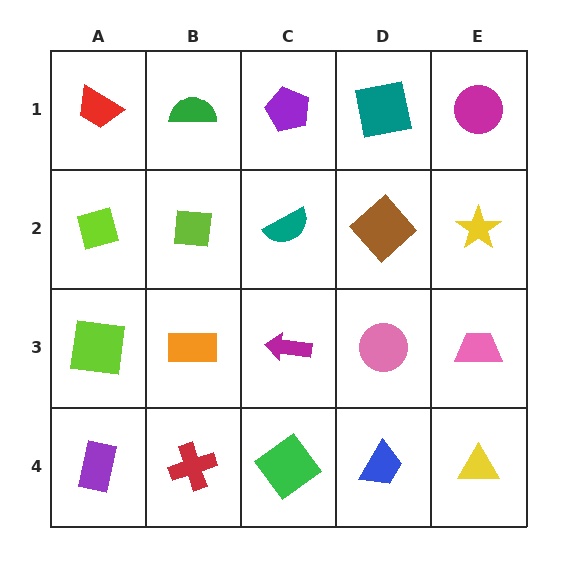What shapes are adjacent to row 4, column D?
A pink circle (row 3, column D), a green diamond (row 4, column C), a yellow triangle (row 4, column E).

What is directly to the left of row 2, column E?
A brown diamond.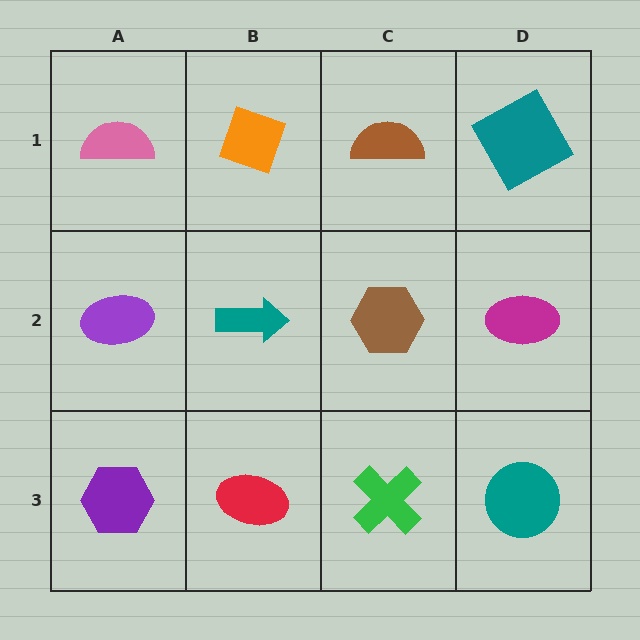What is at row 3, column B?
A red ellipse.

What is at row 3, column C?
A green cross.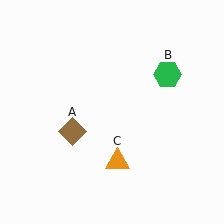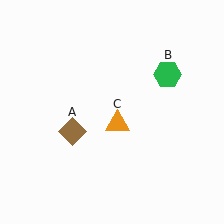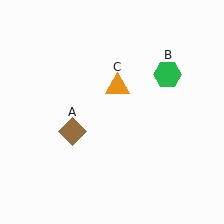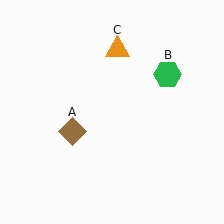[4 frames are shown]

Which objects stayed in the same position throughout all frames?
Brown diamond (object A) and green hexagon (object B) remained stationary.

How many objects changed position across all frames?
1 object changed position: orange triangle (object C).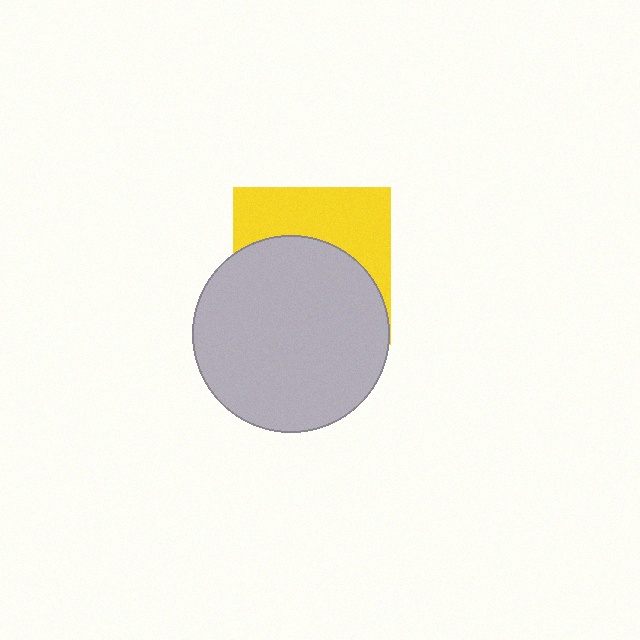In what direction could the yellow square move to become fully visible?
The yellow square could move up. That would shift it out from behind the light gray circle entirely.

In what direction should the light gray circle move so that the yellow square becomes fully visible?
The light gray circle should move down. That is the shortest direction to clear the overlap and leave the yellow square fully visible.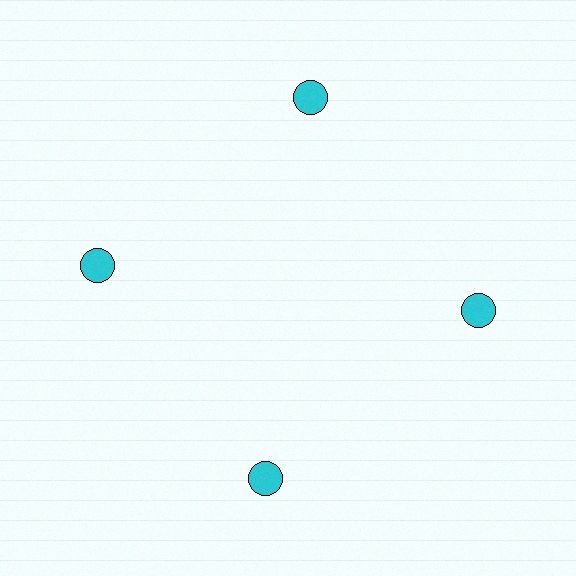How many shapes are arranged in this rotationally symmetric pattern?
There are 4 shapes, arranged in 4 groups of 1.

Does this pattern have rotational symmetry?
Yes, this pattern has 4-fold rotational symmetry. It looks the same after rotating 90 degrees around the center.